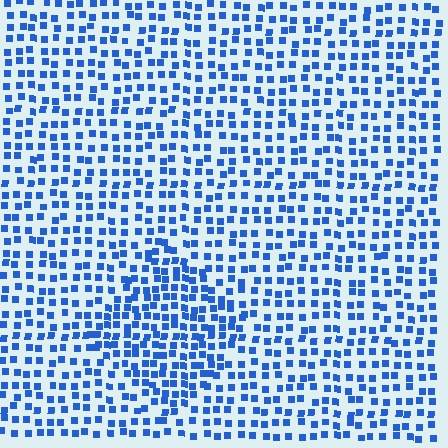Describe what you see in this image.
The image contains small blue elements arranged at two different densities. A diamond-shaped region is visible where the elements are more densely packed than the surrounding area.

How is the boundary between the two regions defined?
The boundary is defined by a change in element density (approximately 1.6x ratio). All elements are the same color, size, and shape.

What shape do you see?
I see a diamond.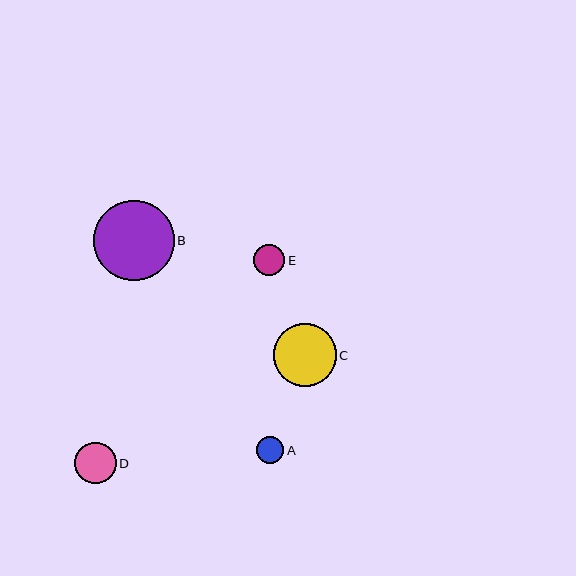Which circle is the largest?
Circle B is the largest with a size of approximately 81 pixels.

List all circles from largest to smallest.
From largest to smallest: B, C, D, E, A.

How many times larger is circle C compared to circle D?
Circle C is approximately 1.5 times the size of circle D.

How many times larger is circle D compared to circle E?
Circle D is approximately 1.3 times the size of circle E.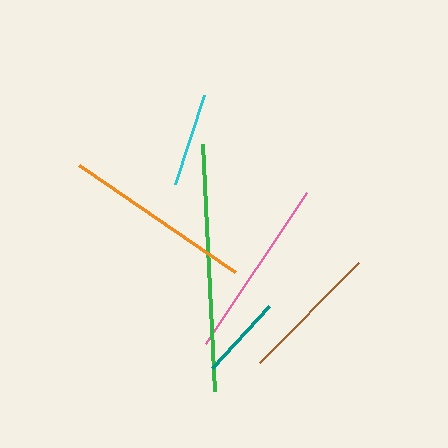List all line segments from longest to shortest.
From longest to shortest: green, orange, pink, brown, cyan, teal.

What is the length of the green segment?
The green segment is approximately 248 pixels long.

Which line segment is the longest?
The green line is the longest at approximately 248 pixels.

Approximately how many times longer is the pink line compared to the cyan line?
The pink line is approximately 1.9 times the length of the cyan line.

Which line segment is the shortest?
The teal line is the shortest at approximately 85 pixels.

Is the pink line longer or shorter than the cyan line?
The pink line is longer than the cyan line.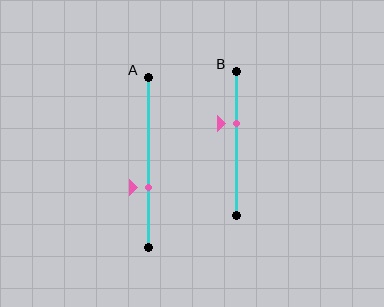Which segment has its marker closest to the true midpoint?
Segment B has its marker closest to the true midpoint.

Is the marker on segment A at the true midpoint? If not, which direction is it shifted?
No, the marker on segment A is shifted downward by about 15% of the segment length.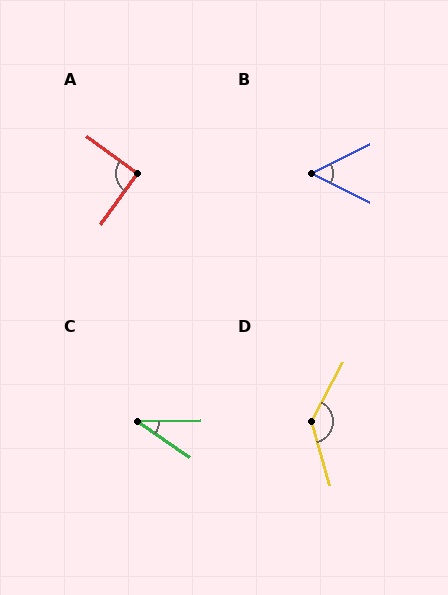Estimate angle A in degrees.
Approximately 91 degrees.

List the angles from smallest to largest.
C (35°), B (53°), A (91°), D (136°).